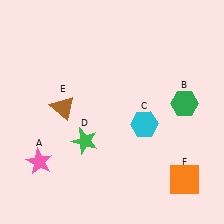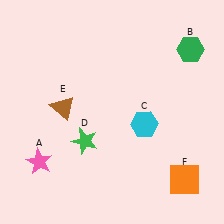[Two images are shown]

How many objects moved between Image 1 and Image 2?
1 object moved between the two images.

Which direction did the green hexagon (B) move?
The green hexagon (B) moved up.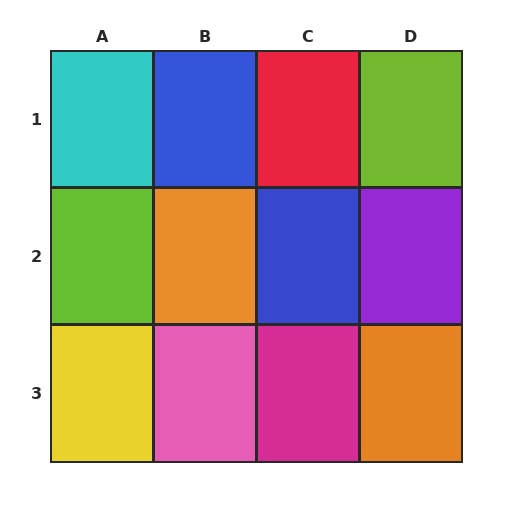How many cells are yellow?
1 cell is yellow.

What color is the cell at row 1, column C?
Red.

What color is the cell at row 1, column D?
Lime.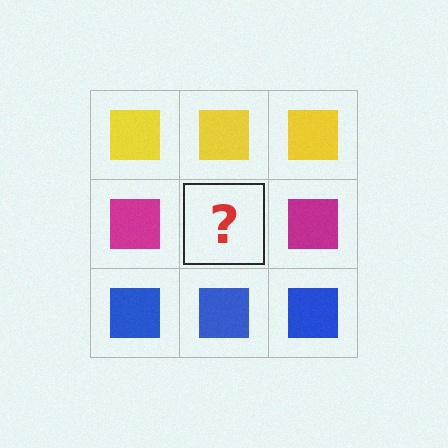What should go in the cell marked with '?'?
The missing cell should contain a magenta square.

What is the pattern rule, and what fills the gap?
The rule is that each row has a consistent color. The gap should be filled with a magenta square.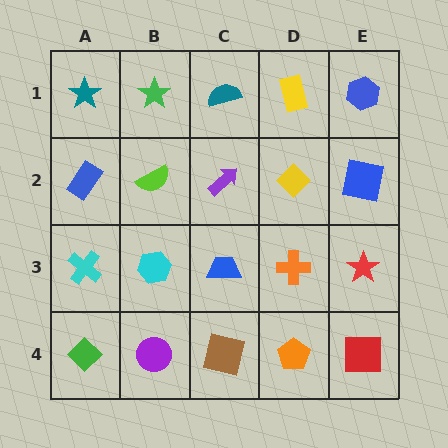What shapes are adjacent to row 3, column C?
A purple arrow (row 2, column C), a brown square (row 4, column C), a cyan hexagon (row 3, column B), an orange cross (row 3, column D).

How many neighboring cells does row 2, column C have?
4.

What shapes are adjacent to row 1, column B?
A lime semicircle (row 2, column B), a teal star (row 1, column A), a teal semicircle (row 1, column C).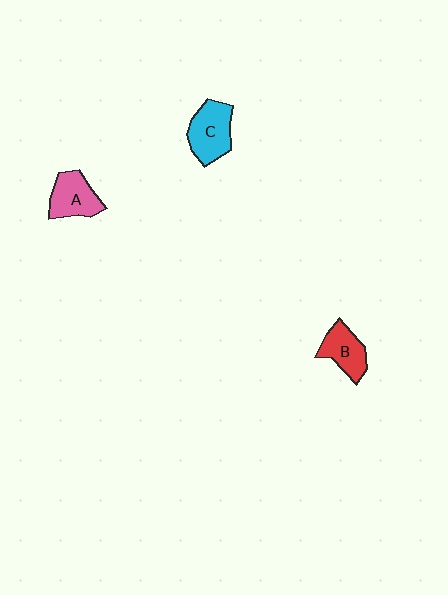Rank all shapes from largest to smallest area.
From largest to smallest: C (cyan), A (pink), B (red).